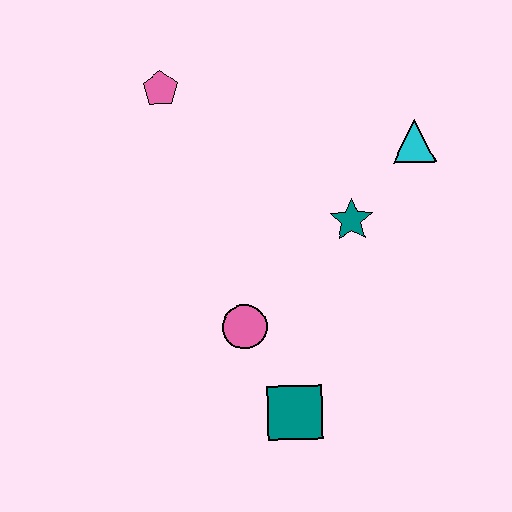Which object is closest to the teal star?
The cyan triangle is closest to the teal star.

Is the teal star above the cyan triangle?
No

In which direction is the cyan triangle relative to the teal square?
The cyan triangle is above the teal square.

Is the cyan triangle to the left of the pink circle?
No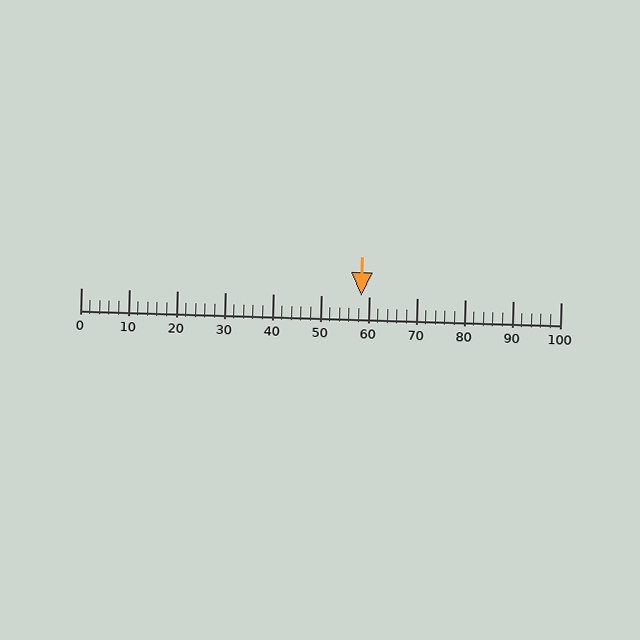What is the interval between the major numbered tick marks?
The major tick marks are spaced 10 units apart.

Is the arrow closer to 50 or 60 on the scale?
The arrow is closer to 60.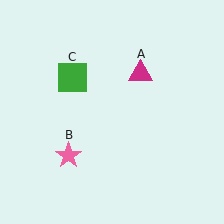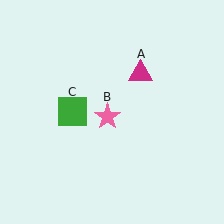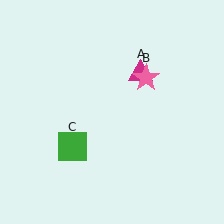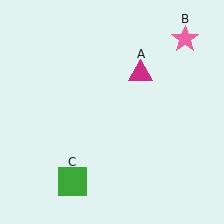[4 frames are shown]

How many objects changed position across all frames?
2 objects changed position: pink star (object B), green square (object C).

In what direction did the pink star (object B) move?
The pink star (object B) moved up and to the right.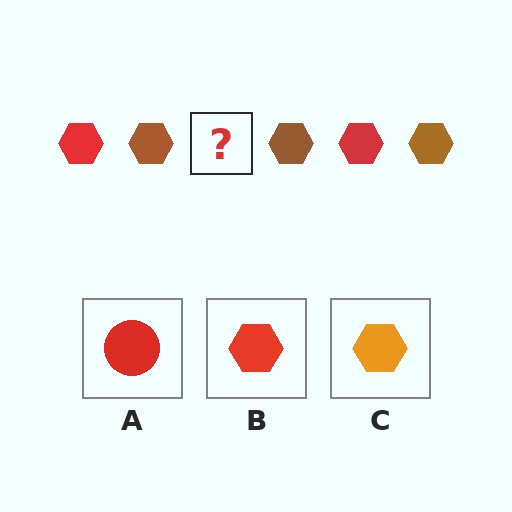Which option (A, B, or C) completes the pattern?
B.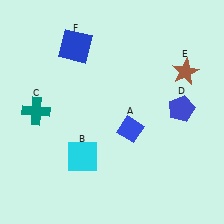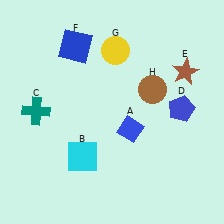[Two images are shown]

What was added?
A yellow circle (G), a brown circle (H) were added in Image 2.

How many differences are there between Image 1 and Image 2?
There are 2 differences between the two images.